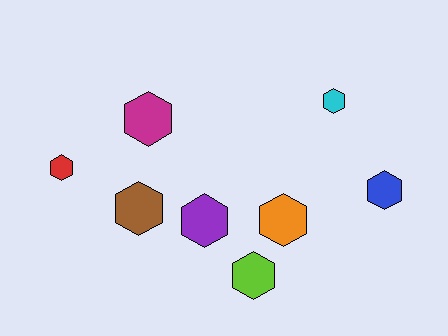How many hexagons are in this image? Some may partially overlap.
There are 8 hexagons.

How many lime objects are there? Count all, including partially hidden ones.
There is 1 lime object.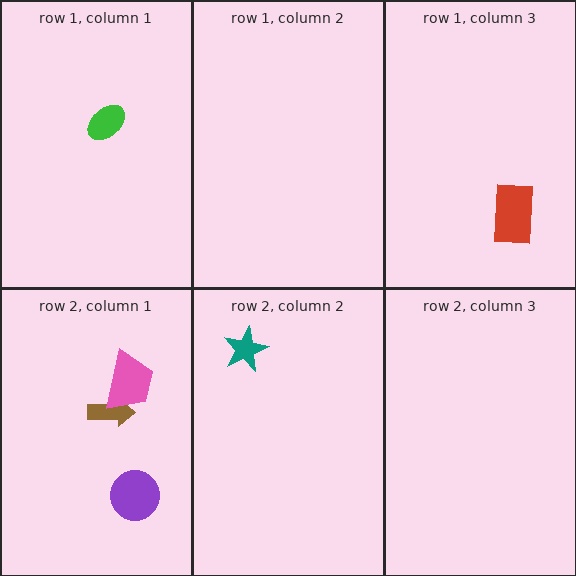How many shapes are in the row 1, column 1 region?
1.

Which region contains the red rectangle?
The row 1, column 3 region.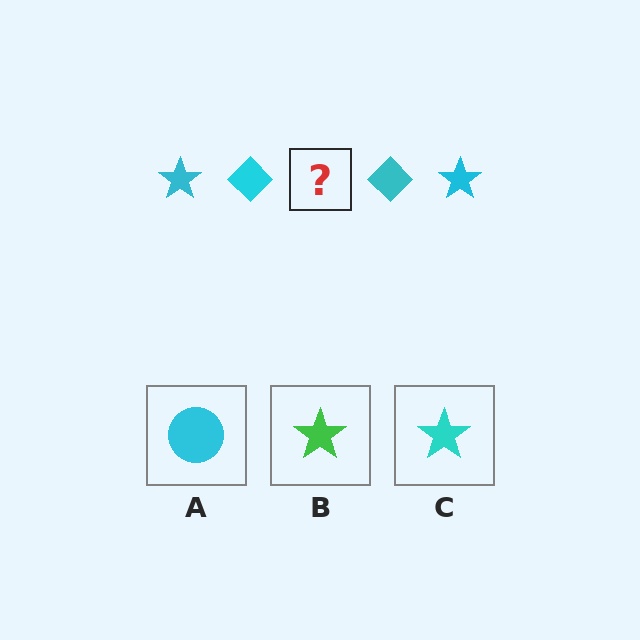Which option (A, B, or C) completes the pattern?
C.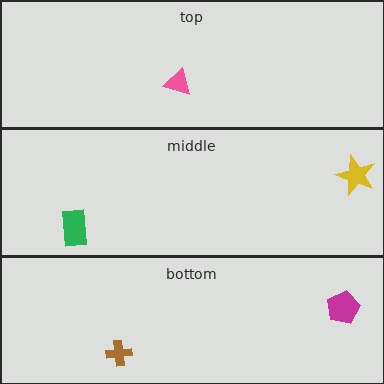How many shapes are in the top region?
1.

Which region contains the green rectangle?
The middle region.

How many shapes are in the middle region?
2.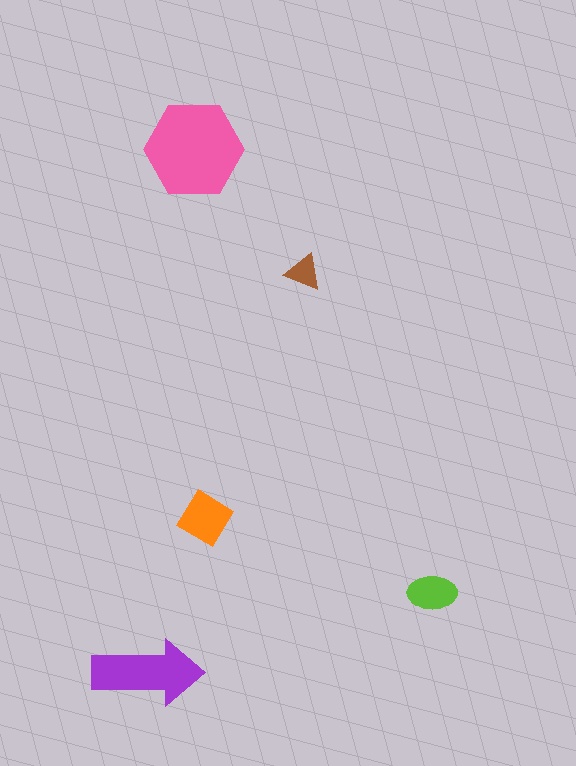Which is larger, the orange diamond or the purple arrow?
The purple arrow.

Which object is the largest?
The pink hexagon.